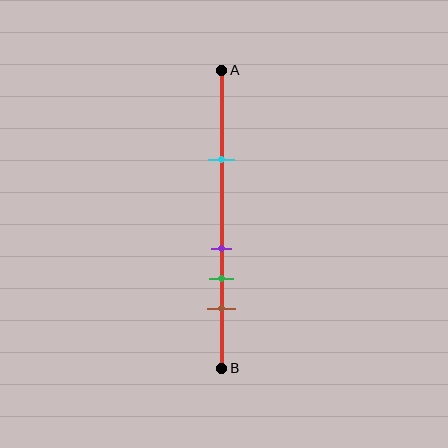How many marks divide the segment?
There are 4 marks dividing the segment.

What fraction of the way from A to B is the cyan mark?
The cyan mark is approximately 30% (0.3) of the way from A to B.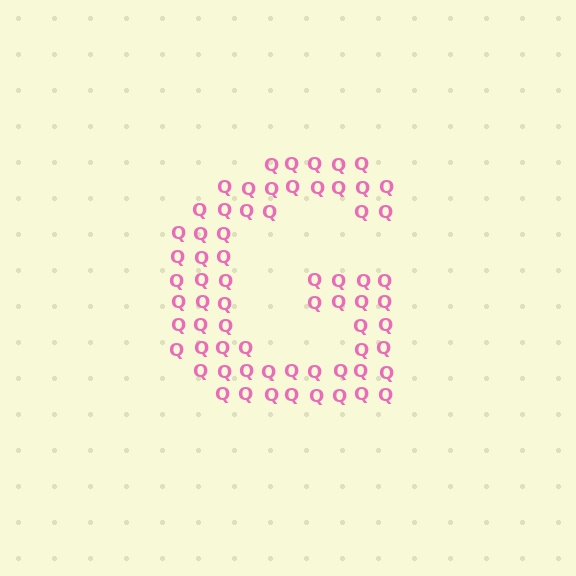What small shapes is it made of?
It is made of small letter Q's.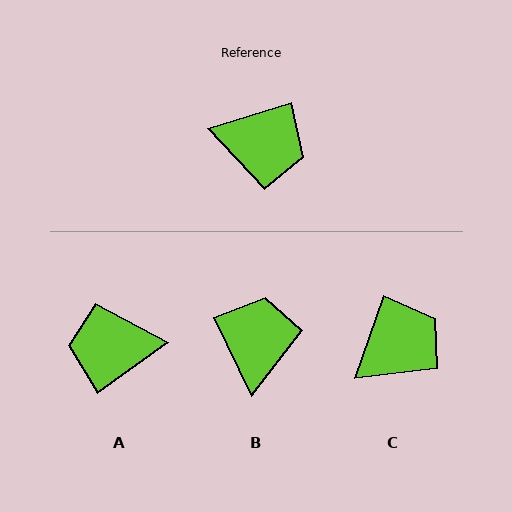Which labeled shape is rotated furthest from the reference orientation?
A, about 162 degrees away.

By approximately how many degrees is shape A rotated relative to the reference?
Approximately 162 degrees clockwise.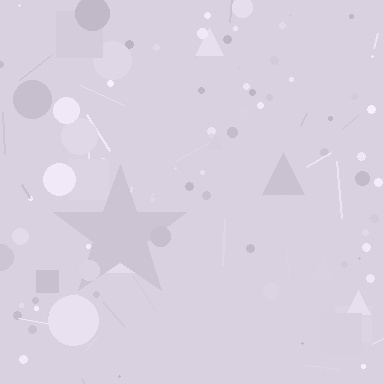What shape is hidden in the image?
A star is hidden in the image.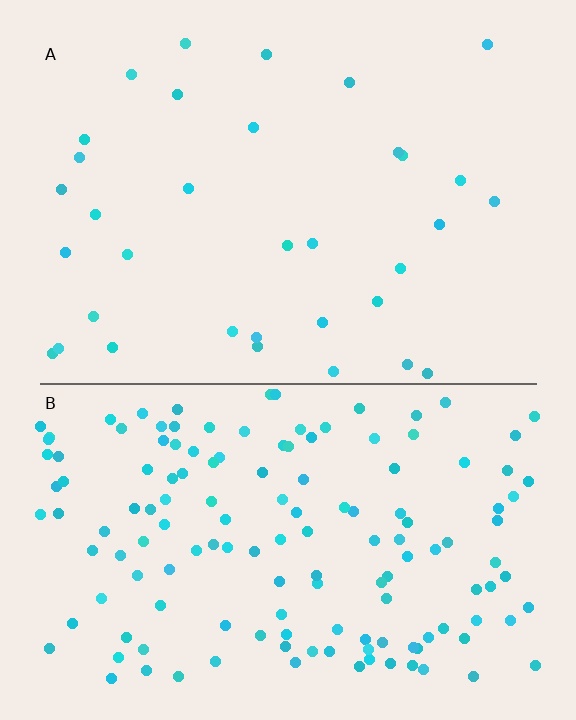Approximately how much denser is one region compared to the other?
Approximately 4.3× — region B over region A.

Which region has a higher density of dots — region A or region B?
B (the bottom).